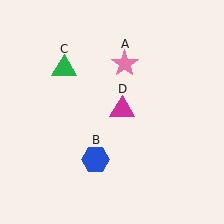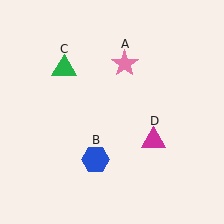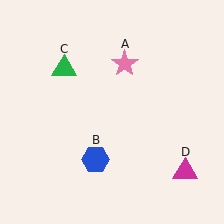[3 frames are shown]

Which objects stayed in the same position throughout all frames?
Pink star (object A) and blue hexagon (object B) and green triangle (object C) remained stationary.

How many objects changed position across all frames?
1 object changed position: magenta triangle (object D).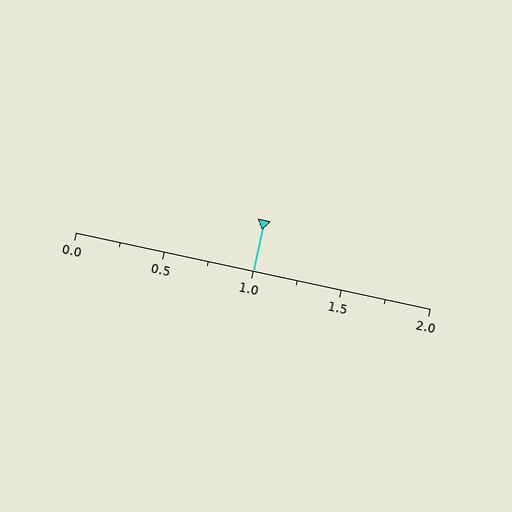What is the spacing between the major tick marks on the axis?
The major ticks are spaced 0.5 apart.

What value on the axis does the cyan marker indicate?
The marker indicates approximately 1.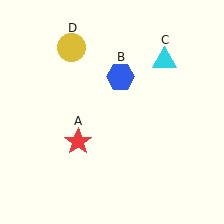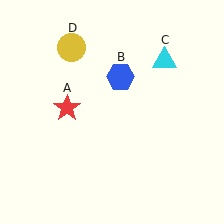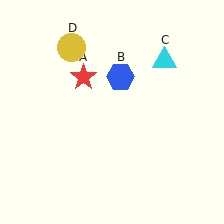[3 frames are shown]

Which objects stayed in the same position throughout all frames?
Blue hexagon (object B) and cyan triangle (object C) and yellow circle (object D) remained stationary.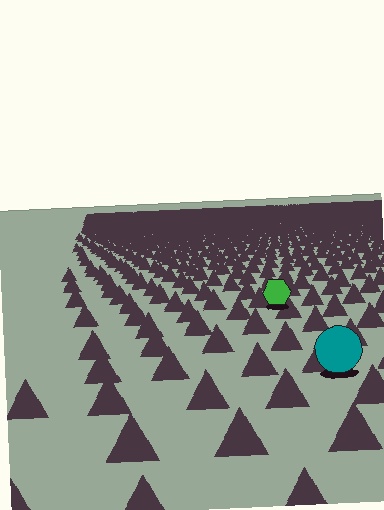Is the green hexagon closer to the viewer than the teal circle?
No. The teal circle is closer — you can tell from the texture gradient: the ground texture is coarser near it.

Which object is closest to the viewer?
The teal circle is closest. The texture marks near it are larger and more spread out.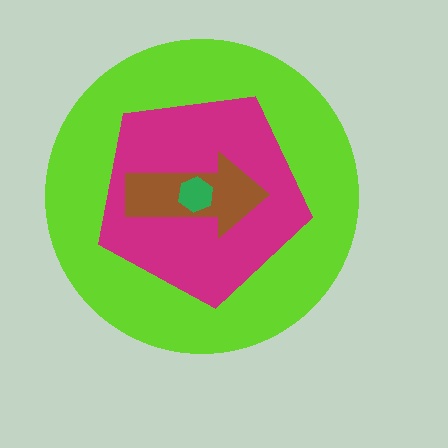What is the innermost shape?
The green hexagon.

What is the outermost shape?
The lime circle.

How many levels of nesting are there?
4.